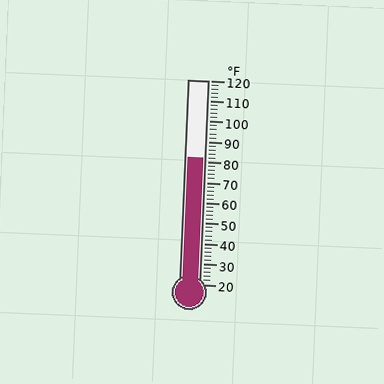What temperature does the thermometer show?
The thermometer shows approximately 82°F.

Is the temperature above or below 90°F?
The temperature is below 90°F.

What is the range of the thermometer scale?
The thermometer scale ranges from 20°F to 120°F.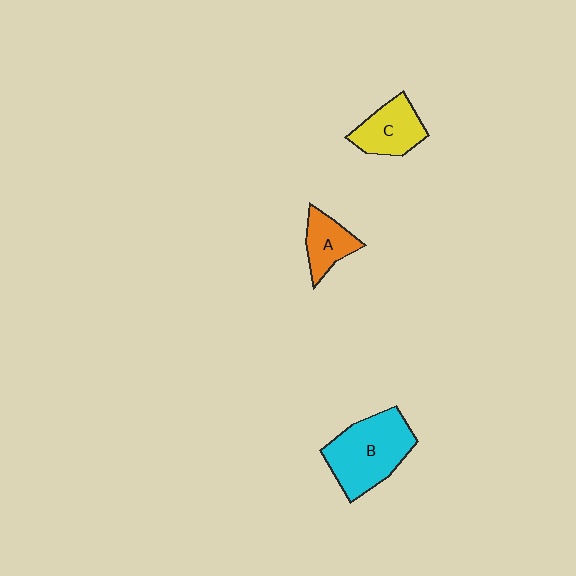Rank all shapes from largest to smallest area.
From largest to smallest: B (cyan), C (yellow), A (orange).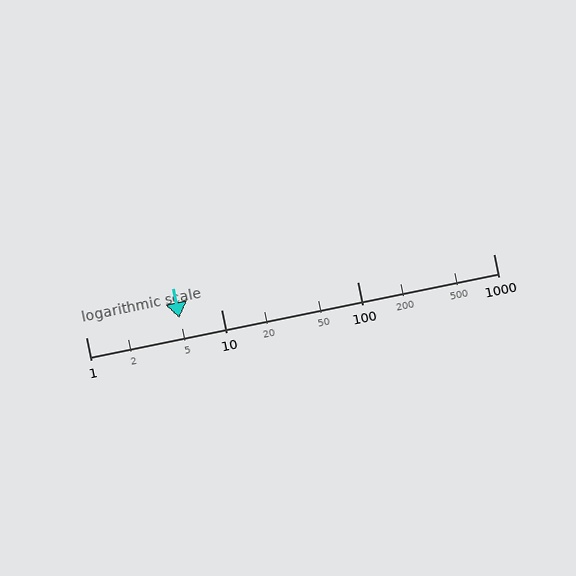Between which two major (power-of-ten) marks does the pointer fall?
The pointer is between 1 and 10.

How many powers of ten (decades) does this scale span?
The scale spans 3 decades, from 1 to 1000.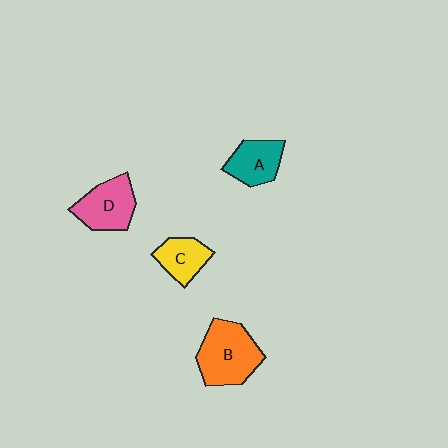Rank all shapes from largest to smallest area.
From largest to smallest: B (orange), D (pink), A (teal), C (yellow).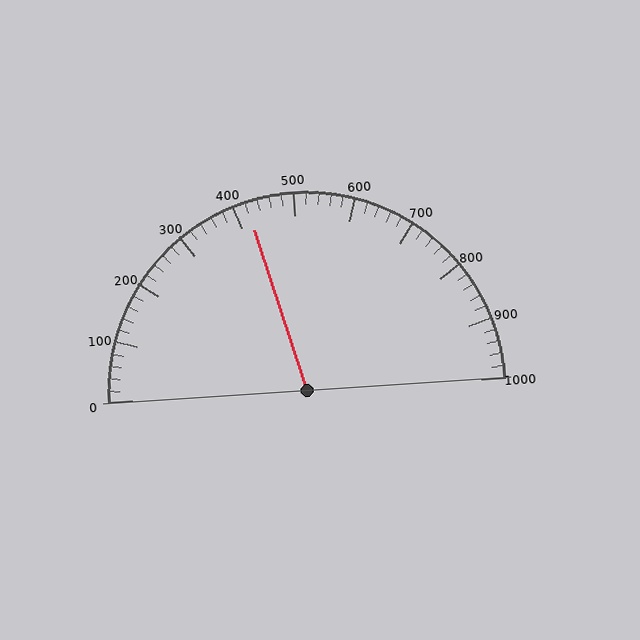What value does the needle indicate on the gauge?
The needle indicates approximately 420.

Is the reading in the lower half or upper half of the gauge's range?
The reading is in the lower half of the range (0 to 1000).